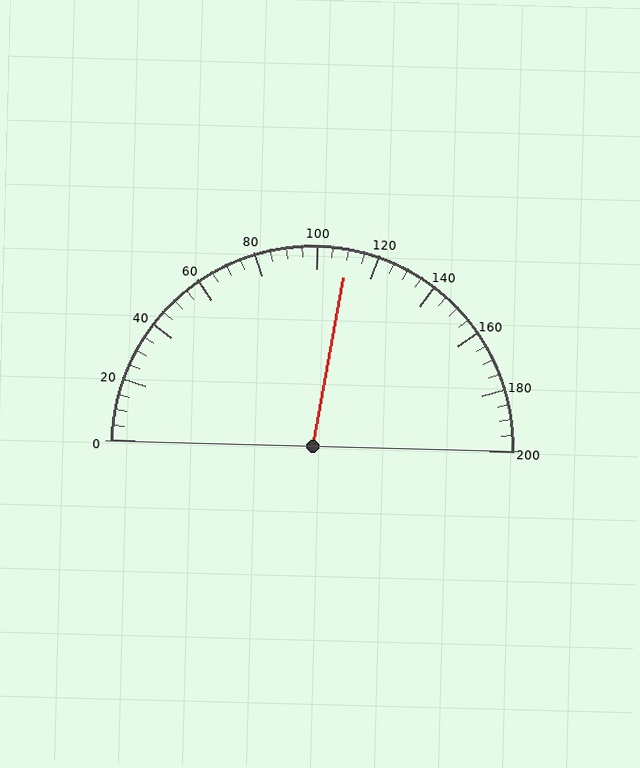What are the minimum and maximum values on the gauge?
The gauge ranges from 0 to 200.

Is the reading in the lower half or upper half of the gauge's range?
The reading is in the upper half of the range (0 to 200).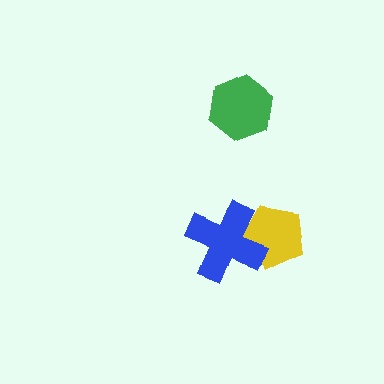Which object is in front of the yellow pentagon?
The blue cross is in front of the yellow pentagon.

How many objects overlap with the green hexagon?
0 objects overlap with the green hexagon.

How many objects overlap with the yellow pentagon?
1 object overlaps with the yellow pentagon.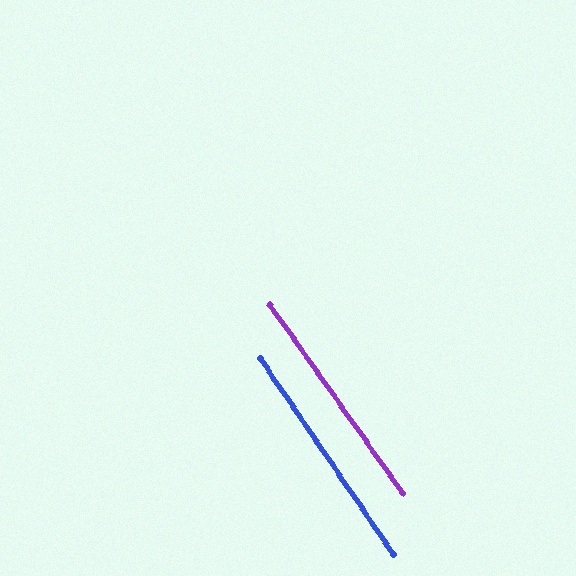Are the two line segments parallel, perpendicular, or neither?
Parallel — their directions differ by only 0.9°.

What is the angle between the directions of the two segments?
Approximately 1 degree.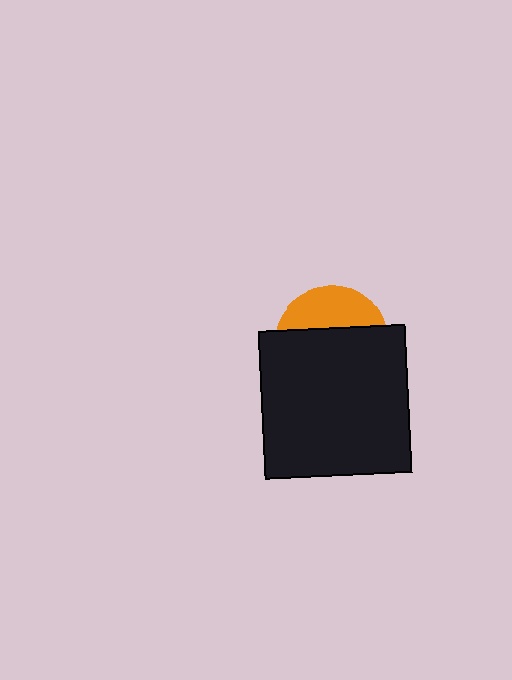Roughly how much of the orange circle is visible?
A small part of it is visible (roughly 34%).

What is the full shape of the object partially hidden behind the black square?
The partially hidden object is an orange circle.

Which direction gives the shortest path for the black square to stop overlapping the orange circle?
Moving down gives the shortest separation.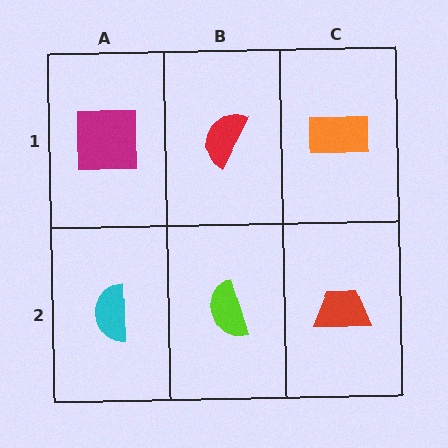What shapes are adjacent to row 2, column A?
A magenta square (row 1, column A), a lime semicircle (row 2, column B).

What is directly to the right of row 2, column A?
A lime semicircle.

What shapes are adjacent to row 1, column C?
A red trapezoid (row 2, column C), a red semicircle (row 1, column B).